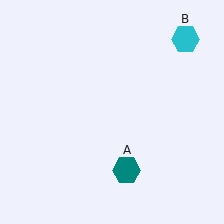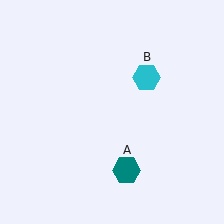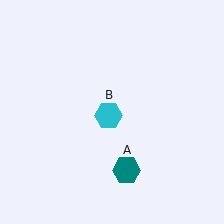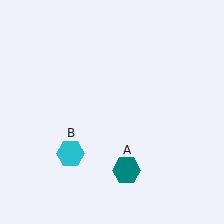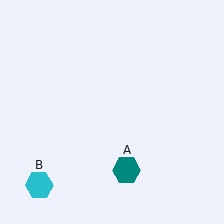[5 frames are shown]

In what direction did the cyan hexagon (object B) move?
The cyan hexagon (object B) moved down and to the left.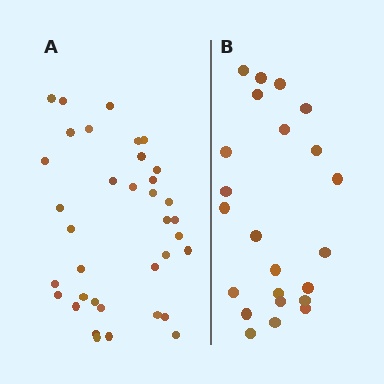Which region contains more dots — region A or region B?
Region A (the left region) has more dots.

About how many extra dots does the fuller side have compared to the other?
Region A has approximately 15 more dots than region B.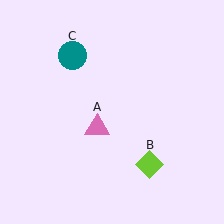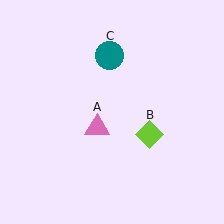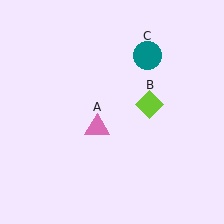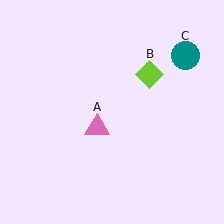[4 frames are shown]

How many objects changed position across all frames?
2 objects changed position: lime diamond (object B), teal circle (object C).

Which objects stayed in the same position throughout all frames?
Pink triangle (object A) remained stationary.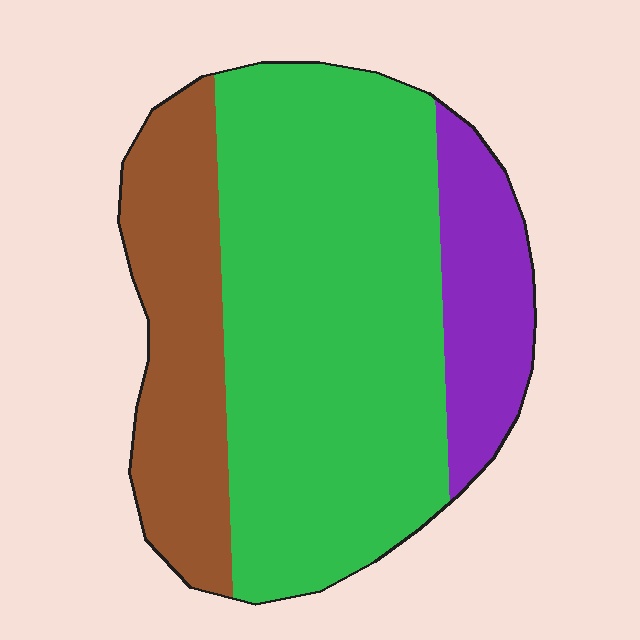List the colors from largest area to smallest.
From largest to smallest: green, brown, purple.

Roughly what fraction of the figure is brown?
Brown takes up between a sixth and a third of the figure.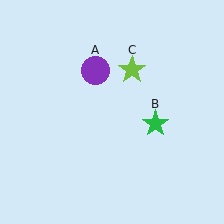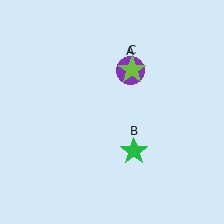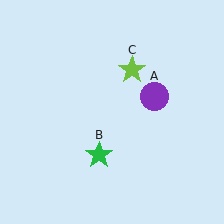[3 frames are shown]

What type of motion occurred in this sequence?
The purple circle (object A), green star (object B) rotated clockwise around the center of the scene.